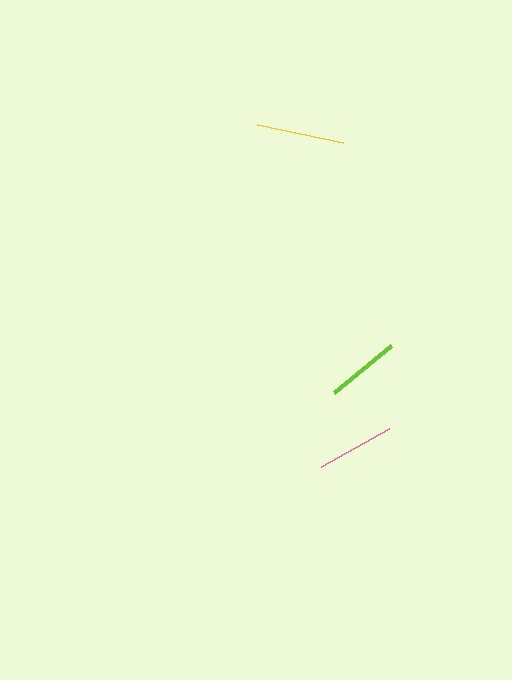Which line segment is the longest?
The yellow line is the longest at approximately 88 pixels.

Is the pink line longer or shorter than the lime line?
The pink line is longer than the lime line.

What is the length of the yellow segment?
The yellow segment is approximately 88 pixels long.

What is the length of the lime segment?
The lime segment is approximately 74 pixels long.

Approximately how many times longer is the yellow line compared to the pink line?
The yellow line is approximately 1.1 times the length of the pink line.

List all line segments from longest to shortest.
From longest to shortest: yellow, pink, lime.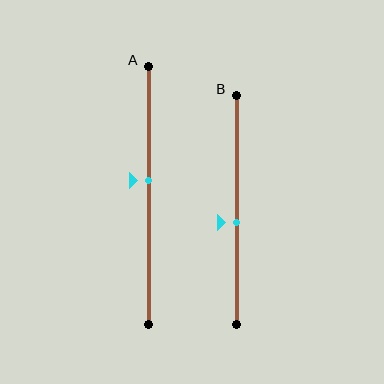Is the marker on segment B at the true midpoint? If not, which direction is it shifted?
No, the marker on segment B is shifted downward by about 5% of the segment length.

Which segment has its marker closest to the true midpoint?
Segment B has its marker closest to the true midpoint.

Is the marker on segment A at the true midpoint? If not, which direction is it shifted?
No, the marker on segment A is shifted upward by about 6% of the segment length.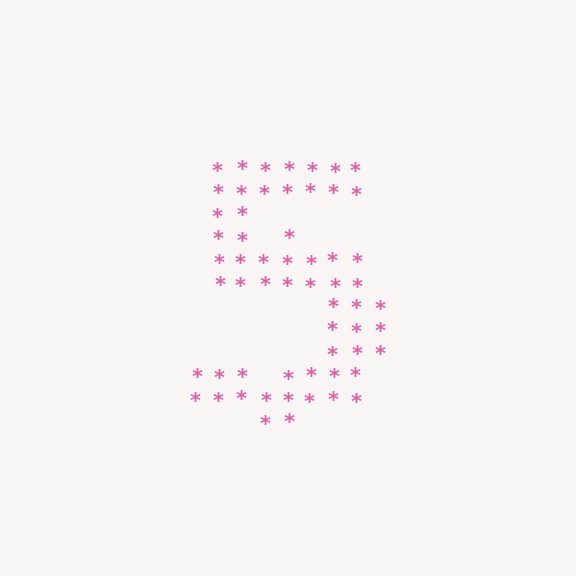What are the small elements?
The small elements are asterisks.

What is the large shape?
The large shape is the digit 5.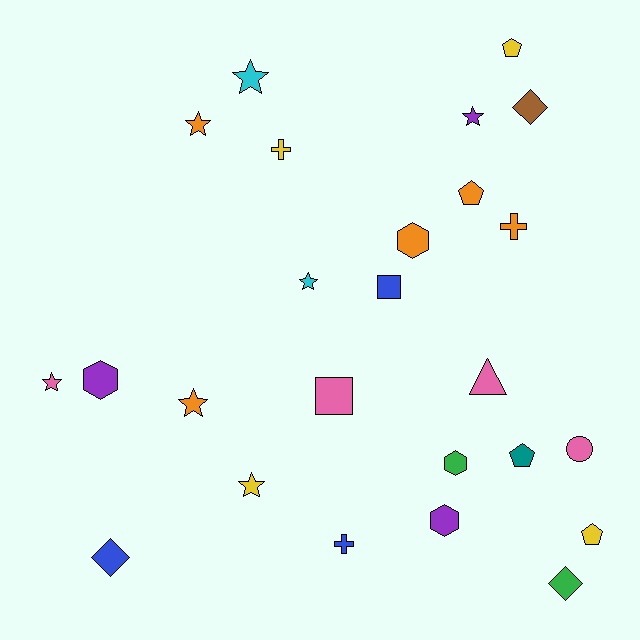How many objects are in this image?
There are 25 objects.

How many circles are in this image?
There is 1 circle.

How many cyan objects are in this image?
There are 2 cyan objects.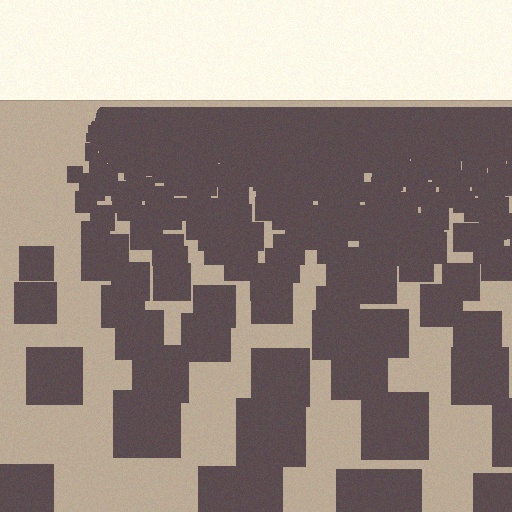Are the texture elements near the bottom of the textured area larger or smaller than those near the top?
Larger. Near the bottom, elements are closer to the viewer and appear at a bigger on-screen size.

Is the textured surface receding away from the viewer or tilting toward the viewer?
The surface is receding away from the viewer. Texture elements get smaller and denser toward the top.